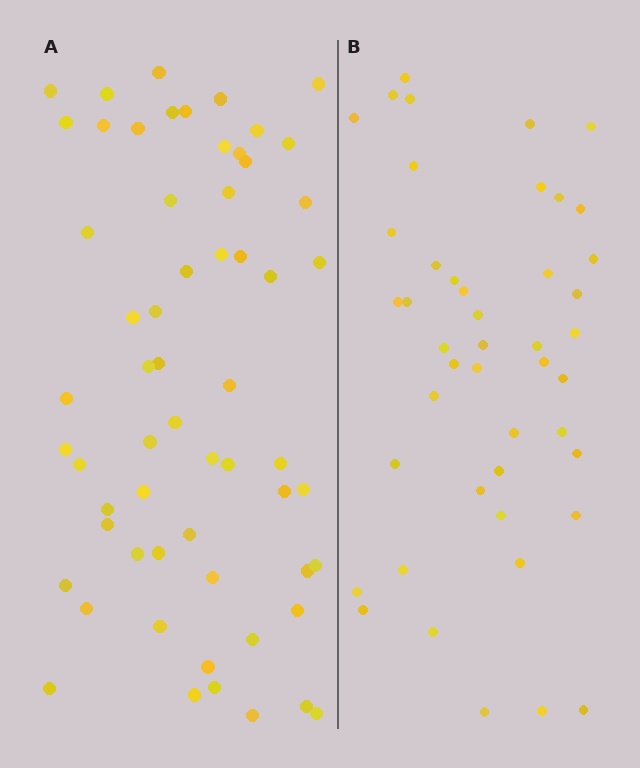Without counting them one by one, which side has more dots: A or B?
Region A (the left region) has more dots.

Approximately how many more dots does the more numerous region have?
Region A has approximately 15 more dots than region B.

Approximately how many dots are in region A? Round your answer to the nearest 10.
About 60 dots.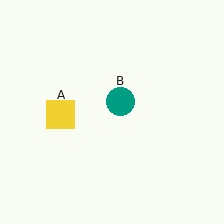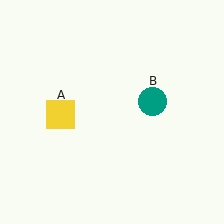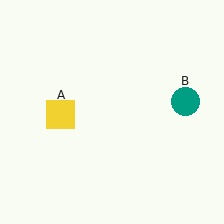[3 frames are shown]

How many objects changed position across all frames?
1 object changed position: teal circle (object B).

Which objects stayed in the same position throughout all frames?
Yellow square (object A) remained stationary.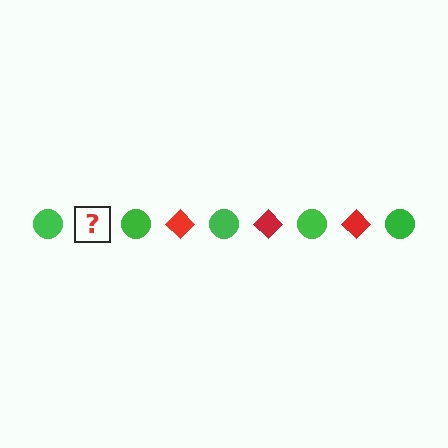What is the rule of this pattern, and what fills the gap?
The rule is that the pattern alternates between green circle and red diamond. The gap should be filled with a red diamond.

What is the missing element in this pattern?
The missing element is a red diamond.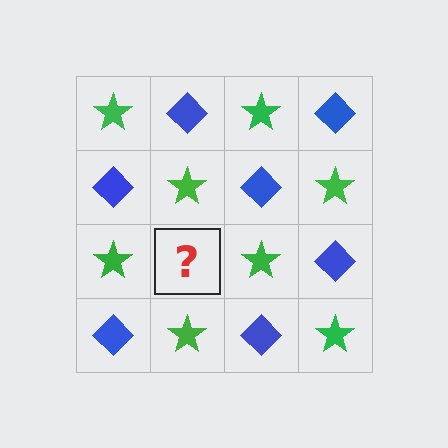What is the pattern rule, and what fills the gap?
The rule is that it alternates green star and blue diamond in a checkerboard pattern. The gap should be filled with a blue diamond.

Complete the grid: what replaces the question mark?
The question mark should be replaced with a blue diamond.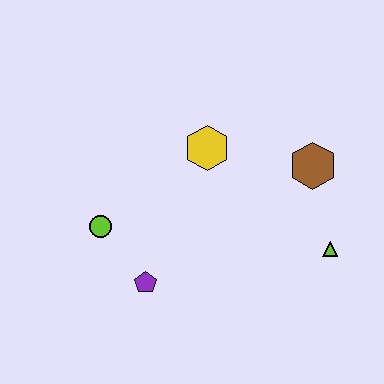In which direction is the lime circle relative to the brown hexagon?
The lime circle is to the left of the brown hexagon.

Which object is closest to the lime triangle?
The brown hexagon is closest to the lime triangle.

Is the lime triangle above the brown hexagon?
No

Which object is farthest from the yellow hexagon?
The lime triangle is farthest from the yellow hexagon.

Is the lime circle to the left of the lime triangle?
Yes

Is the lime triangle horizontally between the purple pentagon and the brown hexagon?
No